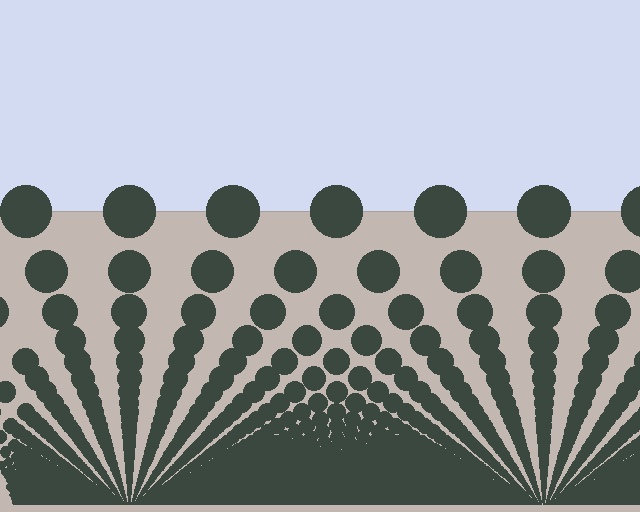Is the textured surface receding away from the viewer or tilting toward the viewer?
The surface appears to tilt toward the viewer. Texture elements get larger and sparser toward the top.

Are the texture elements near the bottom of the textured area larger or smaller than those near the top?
Smaller. The gradient is inverted — elements near the bottom are smaller and denser.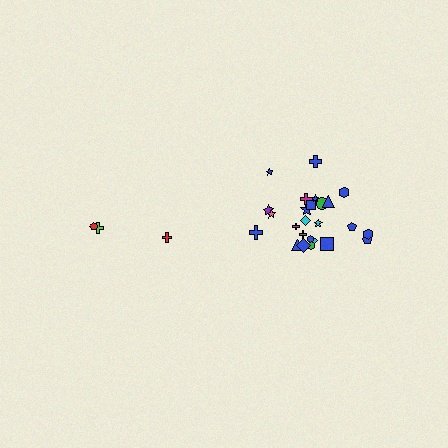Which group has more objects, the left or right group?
The right group.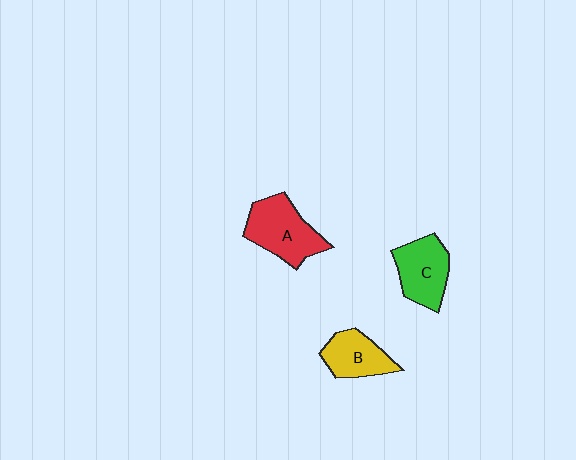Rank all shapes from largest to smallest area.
From largest to smallest: A (red), C (green), B (yellow).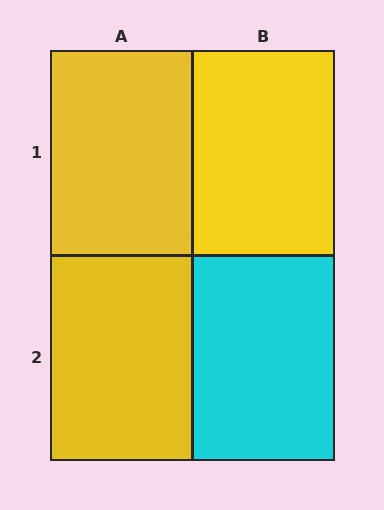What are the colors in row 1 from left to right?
Yellow, yellow.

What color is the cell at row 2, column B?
Cyan.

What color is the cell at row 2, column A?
Yellow.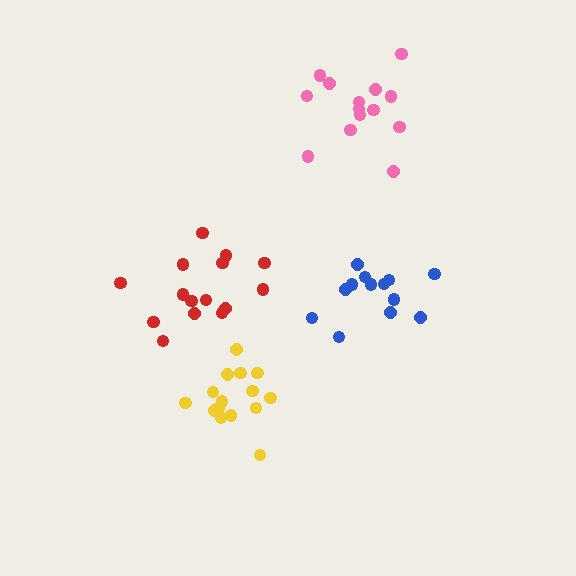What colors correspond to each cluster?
The clusters are colored: yellow, blue, pink, red.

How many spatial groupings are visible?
There are 4 spatial groupings.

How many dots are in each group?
Group 1: 15 dots, Group 2: 13 dots, Group 3: 14 dots, Group 4: 15 dots (57 total).